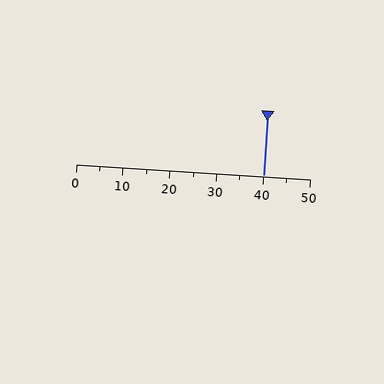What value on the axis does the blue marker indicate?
The marker indicates approximately 40.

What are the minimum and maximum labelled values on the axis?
The axis runs from 0 to 50.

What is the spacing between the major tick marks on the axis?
The major ticks are spaced 10 apart.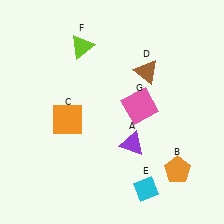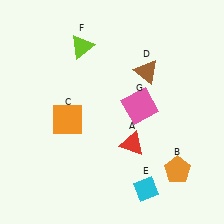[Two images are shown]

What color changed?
The triangle (A) changed from purple in Image 1 to red in Image 2.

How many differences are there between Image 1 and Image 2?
There is 1 difference between the two images.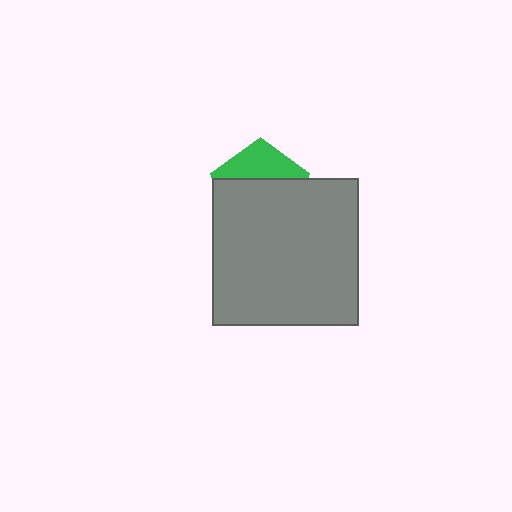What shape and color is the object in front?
The object in front is a gray square.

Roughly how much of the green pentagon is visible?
A small part of it is visible (roughly 34%).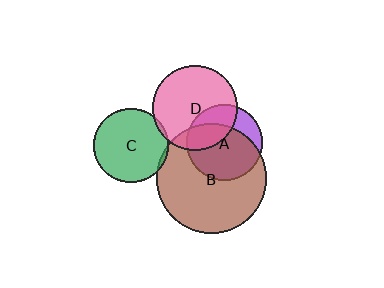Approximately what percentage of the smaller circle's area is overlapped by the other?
Approximately 70%.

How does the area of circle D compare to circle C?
Approximately 1.3 times.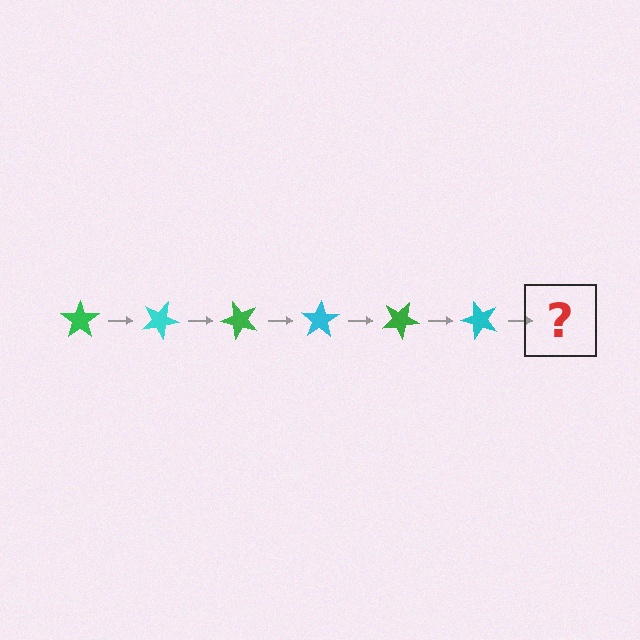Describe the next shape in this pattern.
It should be a green star, rotated 150 degrees from the start.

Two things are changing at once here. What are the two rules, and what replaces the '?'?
The two rules are that it rotates 25 degrees each step and the color cycles through green and cyan. The '?' should be a green star, rotated 150 degrees from the start.